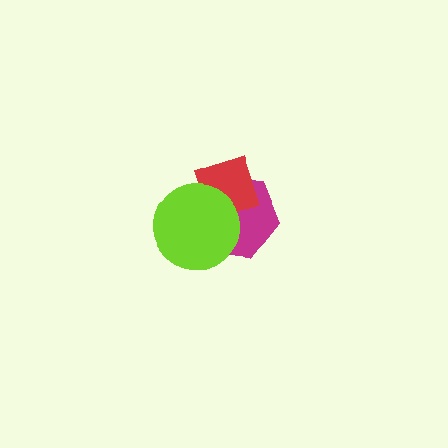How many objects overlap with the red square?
2 objects overlap with the red square.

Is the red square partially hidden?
Yes, it is partially covered by another shape.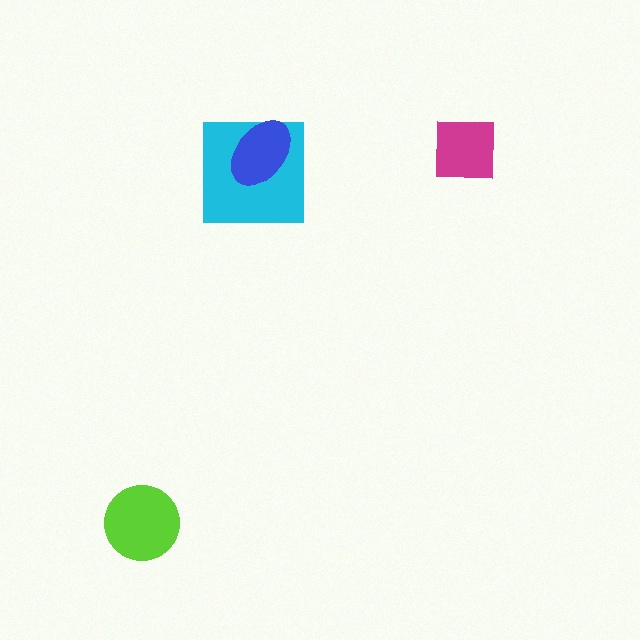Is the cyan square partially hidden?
Yes, it is partially covered by another shape.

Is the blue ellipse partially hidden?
No, no other shape covers it.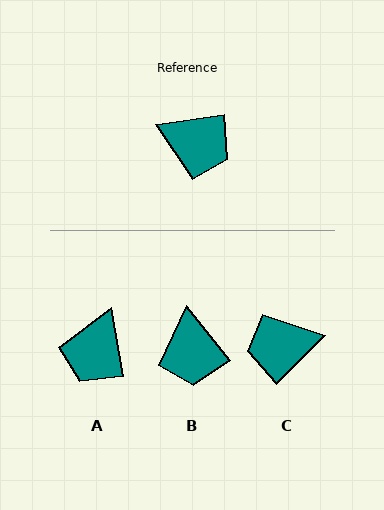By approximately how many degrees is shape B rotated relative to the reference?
Approximately 60 degrees clockwise.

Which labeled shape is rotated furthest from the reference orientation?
C, about 143 degrees away.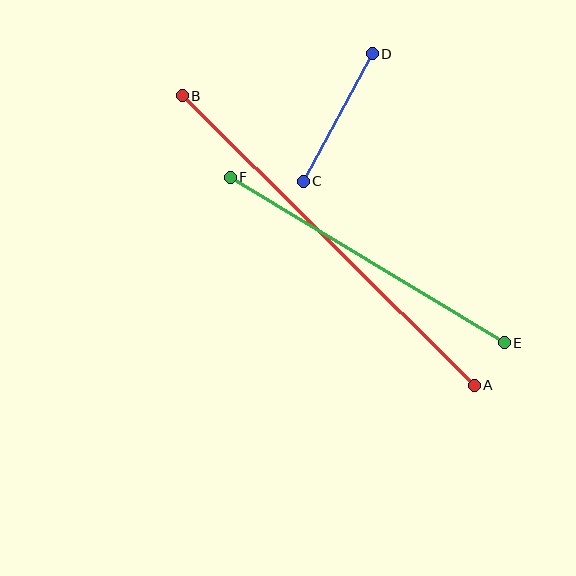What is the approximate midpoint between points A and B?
The midpoint is at approximately (328, 240) pixels.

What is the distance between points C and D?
The distance is approximately 145 pixels.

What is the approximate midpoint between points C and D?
The midpoint is at approximately (338, 117) pixels.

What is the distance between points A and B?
The distance is approximately 411 pixels.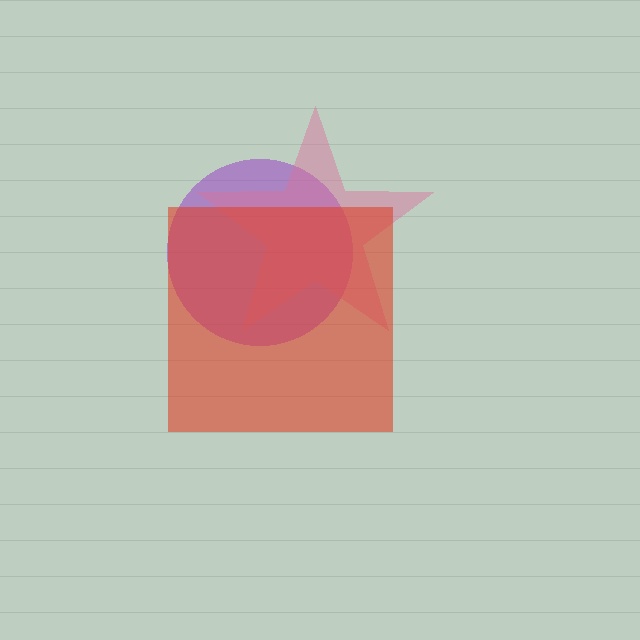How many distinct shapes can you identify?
There are 3 distinct shapes: a purple circle, a pink star, a red square.